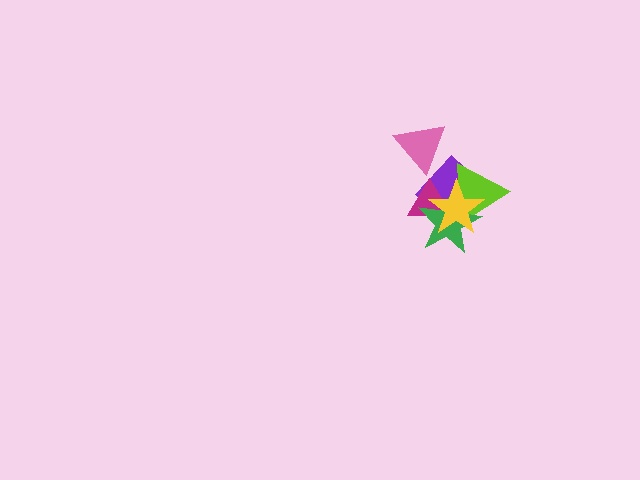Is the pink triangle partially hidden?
Yes, it is partially covered by another shape.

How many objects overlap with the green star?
4 objects overlap with the green star.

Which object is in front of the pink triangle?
The purple diamond is in front of the pink triangle.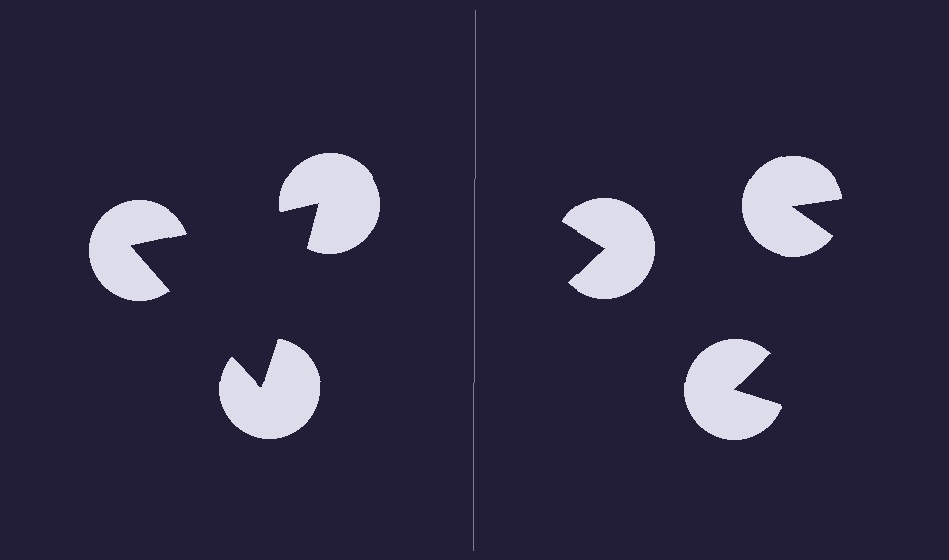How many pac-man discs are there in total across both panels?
6 — 3 on each side.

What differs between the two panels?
The pac-man discs are positioned identically on both sides; only the wedge orientations differ. On the left they align to a triangle; on the right they are misaligned.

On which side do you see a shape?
An illusory triangle appears on the left side. On the right side the wedge cuts are rotated, so no coherent shape forms.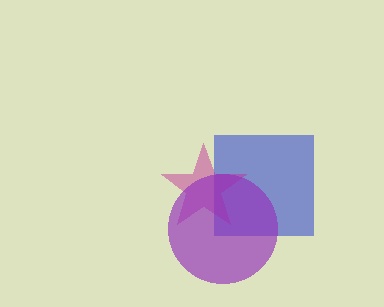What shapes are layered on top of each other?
The layered shapes are: a blue square, a magenta star, a purple circle.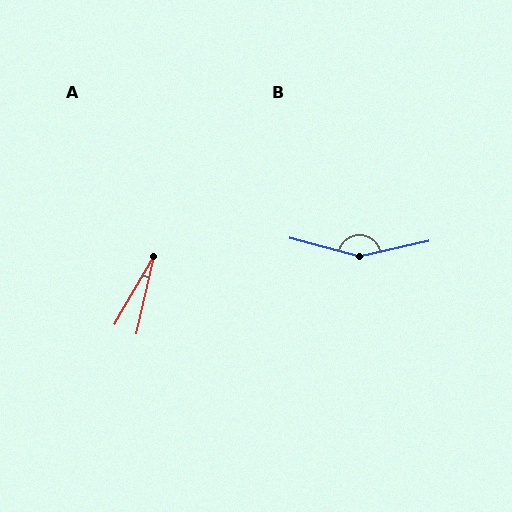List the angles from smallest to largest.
A (17°), B (153°).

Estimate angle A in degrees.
Approximately 17 degrees.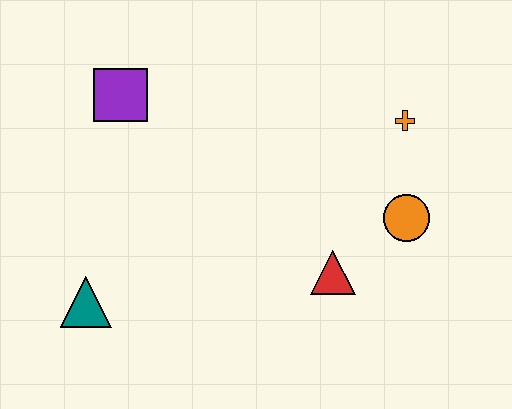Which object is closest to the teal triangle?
The purple square is closest to the teal triangle.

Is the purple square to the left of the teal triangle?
No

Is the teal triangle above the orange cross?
No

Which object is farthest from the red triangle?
The purple square is farthest from the red triangle.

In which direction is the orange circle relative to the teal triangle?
The orange circle is to the right of the teal triangle.